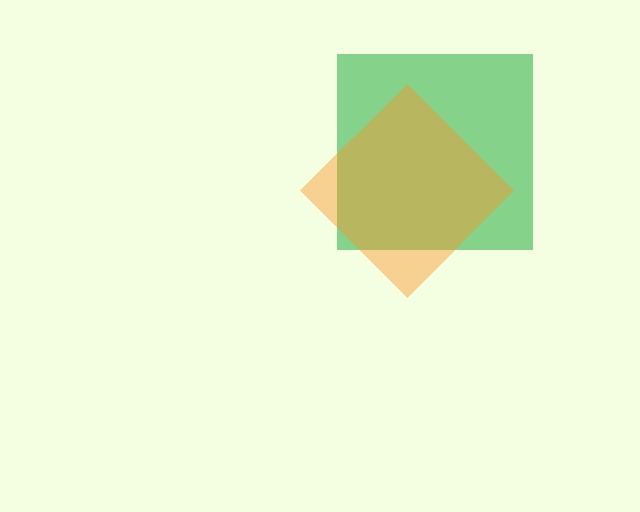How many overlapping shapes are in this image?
There are 2 overlapping shapes in the image.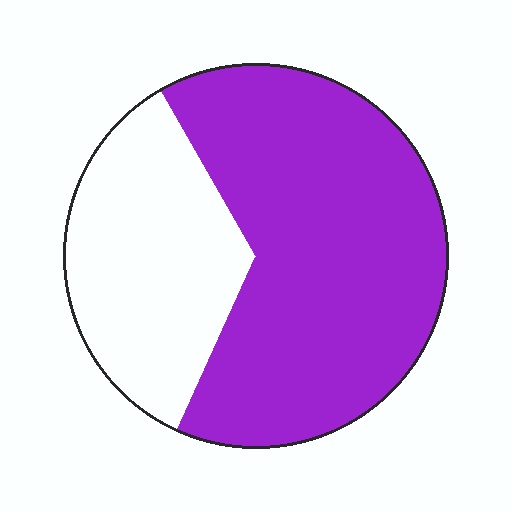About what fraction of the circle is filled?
About two thirds (2/3).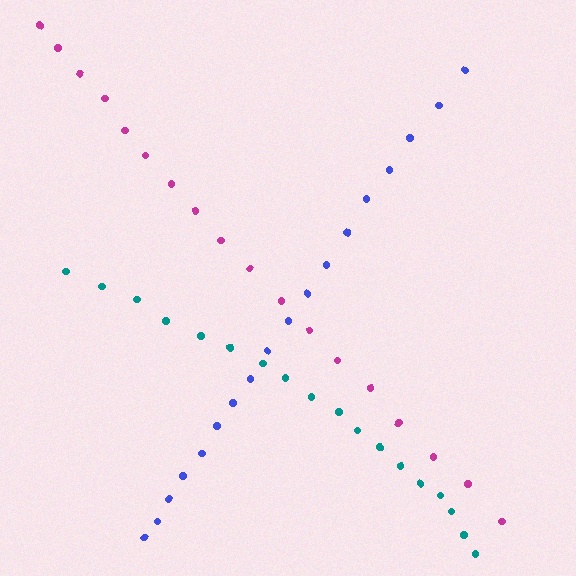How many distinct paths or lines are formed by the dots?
There are 3 distinct paths.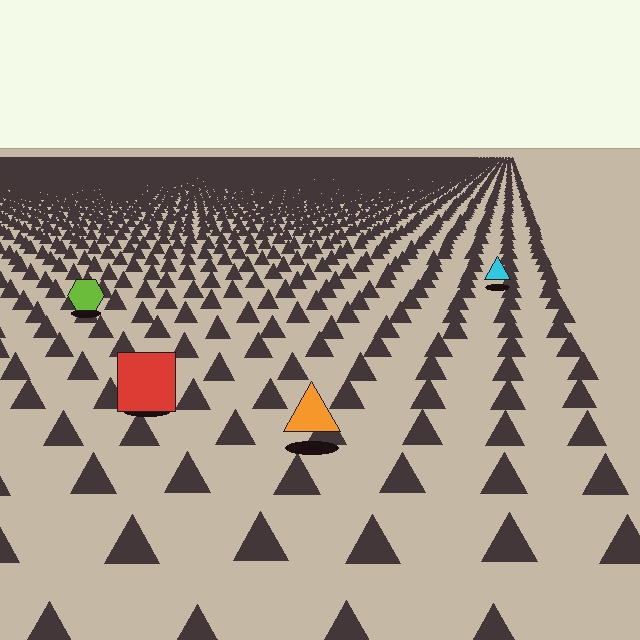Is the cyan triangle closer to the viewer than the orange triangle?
No. The orange triangle is closer — you can tell from the texture gradient: the ground texture is coarser near it.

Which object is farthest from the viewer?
The cyan triangle is farthest from the viewer. It appears smaller and the ground texture around it is denser.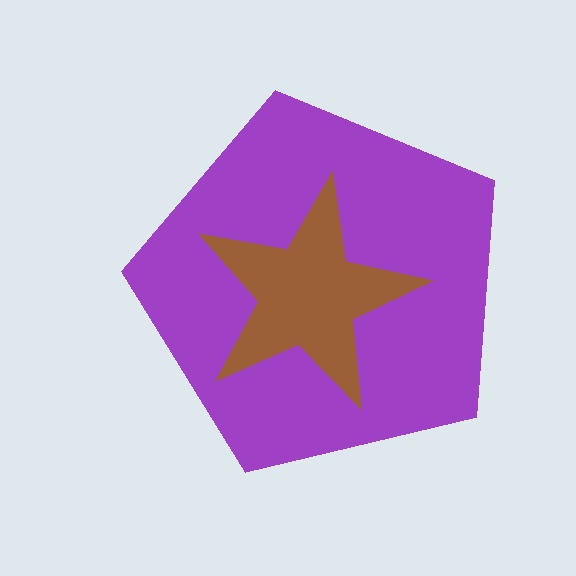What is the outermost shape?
The purple pentagon.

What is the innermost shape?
The brown star.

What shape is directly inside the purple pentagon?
The brown star.